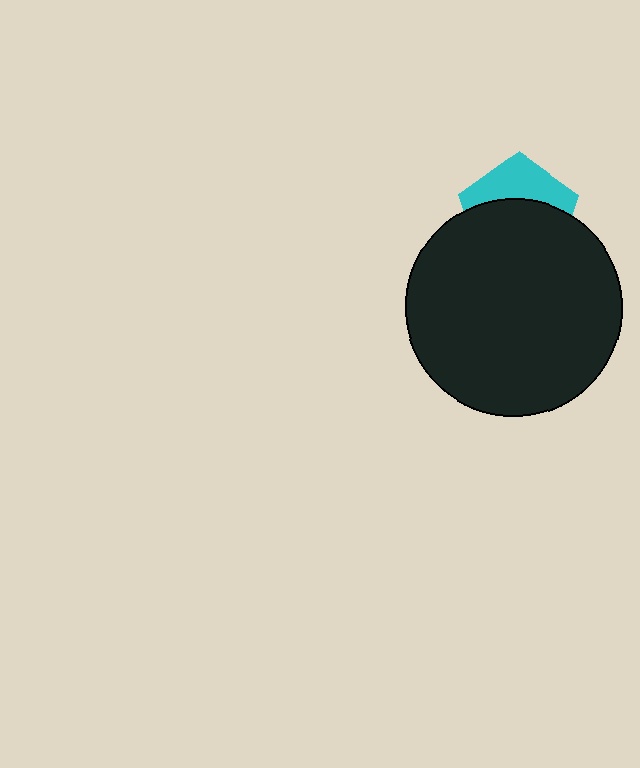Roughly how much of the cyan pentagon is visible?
A small part of it is visible (roughly 38%).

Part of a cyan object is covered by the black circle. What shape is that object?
It is a pentagon.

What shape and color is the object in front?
The object in front is a black circle.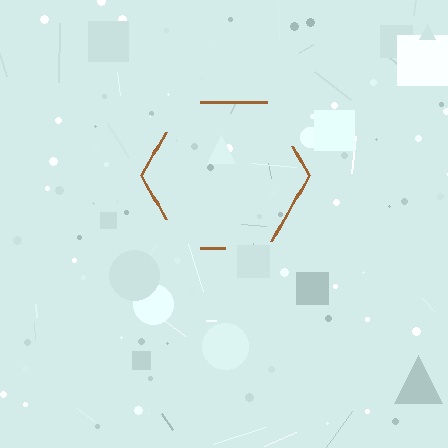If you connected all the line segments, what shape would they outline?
They would outline a hexagon.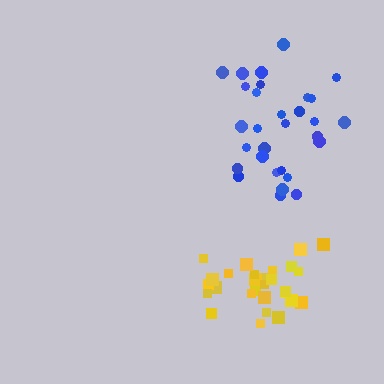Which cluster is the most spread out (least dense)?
Blue.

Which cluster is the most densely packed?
Yellow.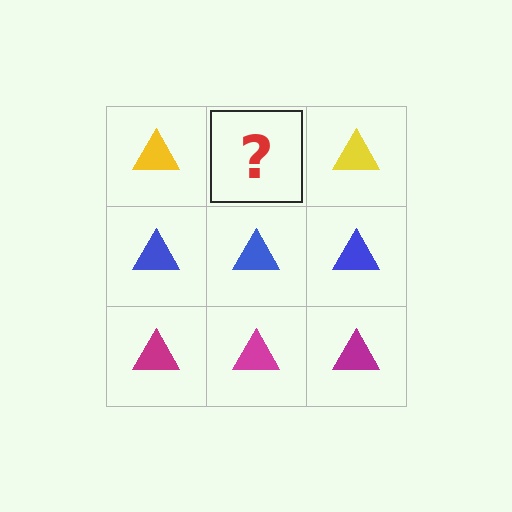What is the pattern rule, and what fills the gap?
The rule is that each row has a consistent color. The gap should be filled with a yellow triangle.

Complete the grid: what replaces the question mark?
The question mark should be replaced with a yellow triangle.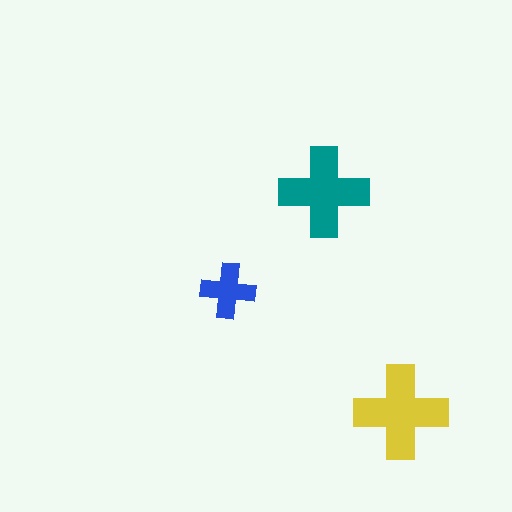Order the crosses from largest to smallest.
the yellow one, the teal one, the blue one.